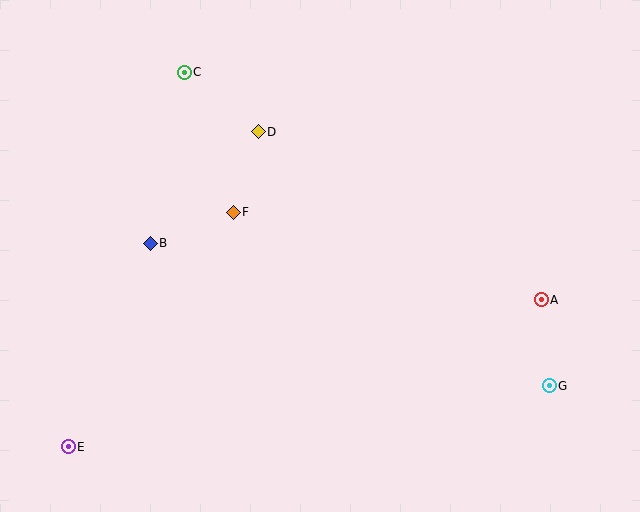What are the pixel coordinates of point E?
Point E is at (68, 447).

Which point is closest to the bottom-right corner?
Point G is closest to the bottom-right corner.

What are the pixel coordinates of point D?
Point D is at (258, 132).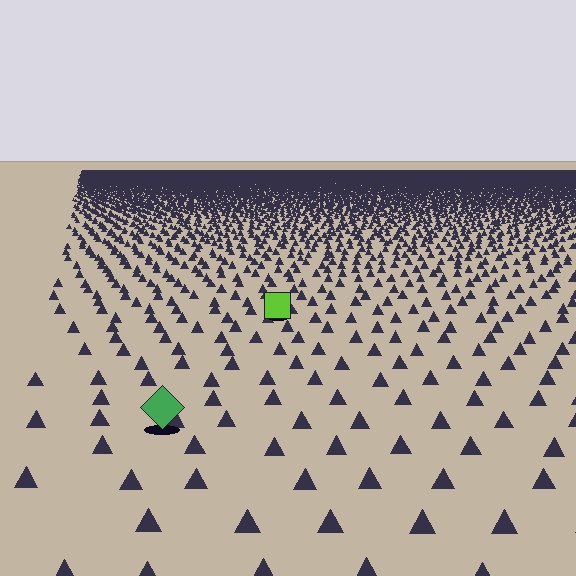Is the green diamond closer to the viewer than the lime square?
Yes. The green diamond is closer — you can tell from the texture gradient: the ground texture is coarser near it.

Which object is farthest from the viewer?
The lime square is farthest from the viewer. It appears smaller and the ground texture around it is denser.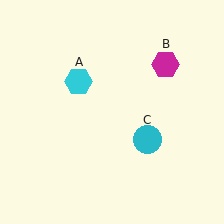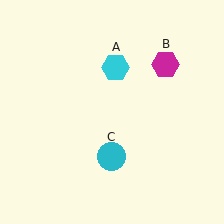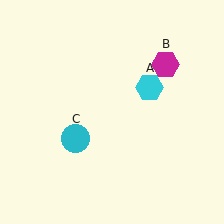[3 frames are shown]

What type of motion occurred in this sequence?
The cyan hexagon (object A), cyan circle (object C) rotated clockwise around the center of the scene.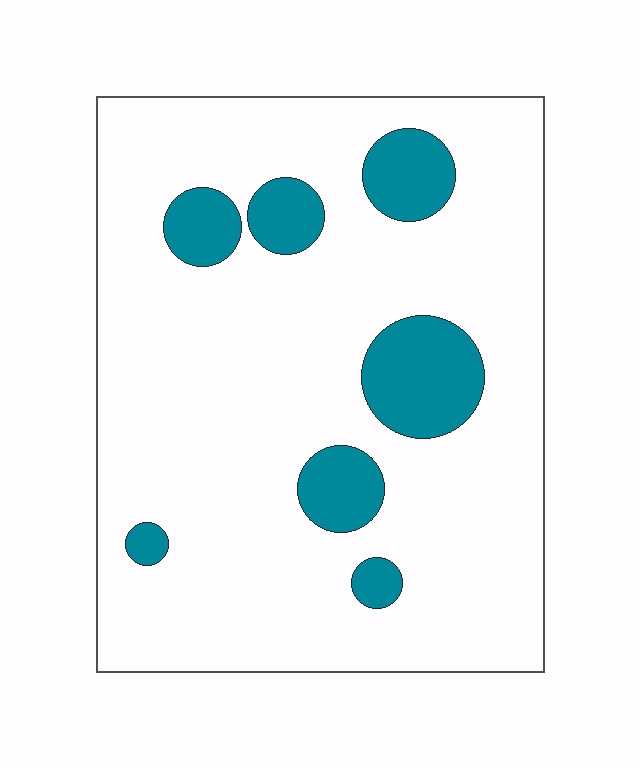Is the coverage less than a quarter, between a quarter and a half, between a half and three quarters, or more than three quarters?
Less than a quarter.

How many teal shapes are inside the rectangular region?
7.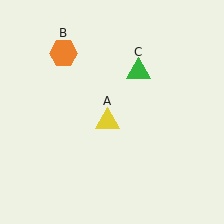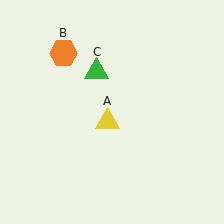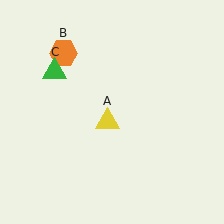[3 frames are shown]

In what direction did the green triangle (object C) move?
The green triangle (object C) moved left.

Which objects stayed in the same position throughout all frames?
Yellow triangle (object A) and orange hexagon (object B) remained stationary.